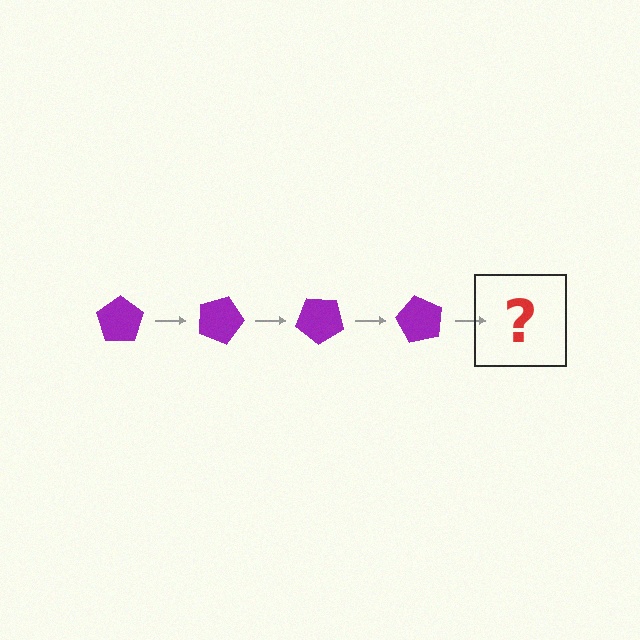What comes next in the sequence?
The next element should be a purple pentagon rotated 80 degrees.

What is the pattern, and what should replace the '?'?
The pattern is that the pentagon rotates 20 degrees each step. The '?' should be a purple pentagon rotated 80 degrees.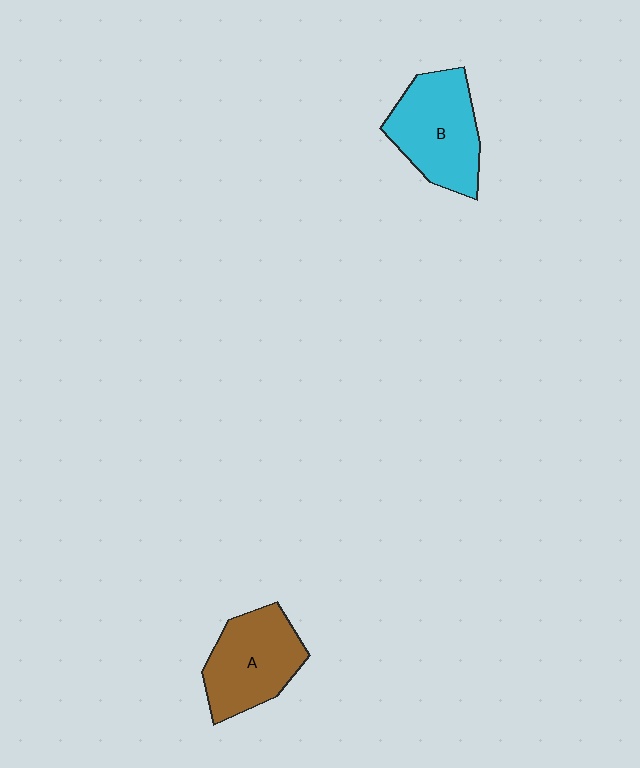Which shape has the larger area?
Shape B (cyan).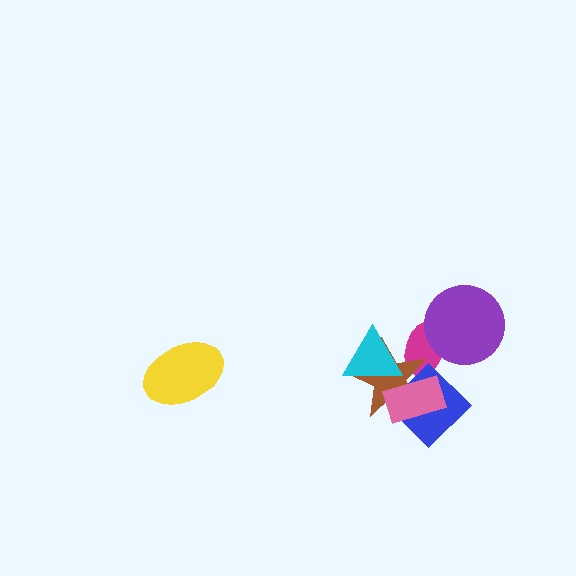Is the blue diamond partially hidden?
Yes, it is partially covered by another shape.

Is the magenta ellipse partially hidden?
Yes, it is partially covered by another shape.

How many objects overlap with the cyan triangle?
2 objects overlap with the cyan triangle.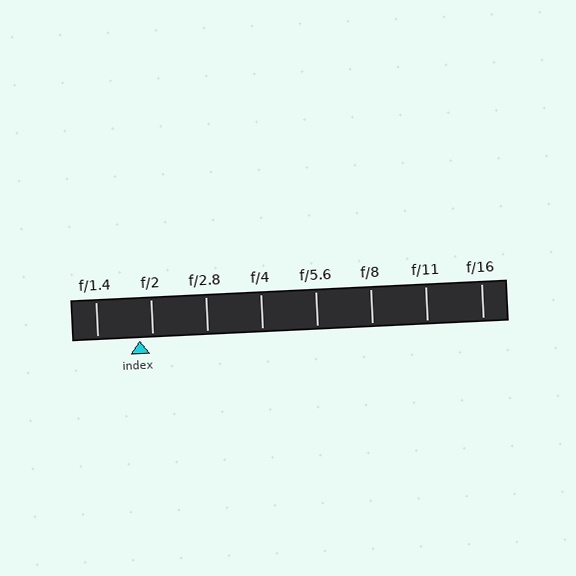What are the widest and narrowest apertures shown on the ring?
The widest aperture shown is f/1.4 and the narrowest is f/16.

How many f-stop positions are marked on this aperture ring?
There are 8 f-stop positions marked.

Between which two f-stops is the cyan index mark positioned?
The index mark is between f/1.4 and f/2.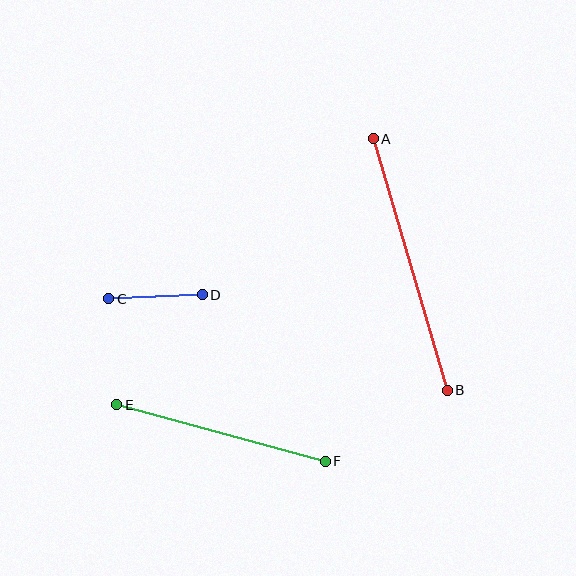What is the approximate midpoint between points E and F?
The midpoint is at approximately (221, 433) pixels.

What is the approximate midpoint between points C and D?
The midpoint is at approximately (155, 297) pixels.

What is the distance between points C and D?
The distance is approximately 93 pixels.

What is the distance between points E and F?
The distance is approximately 216 pixels.